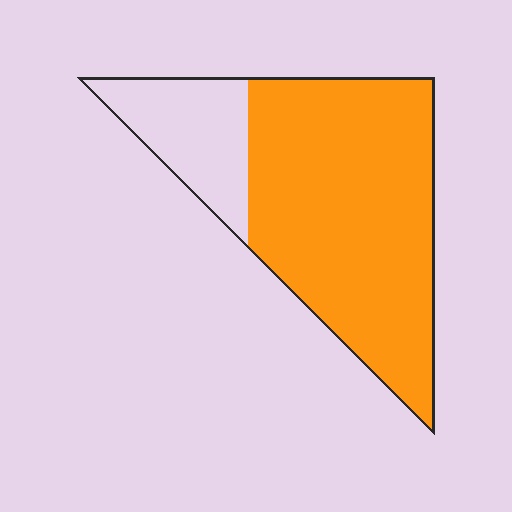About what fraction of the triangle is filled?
About three quarters (3/4).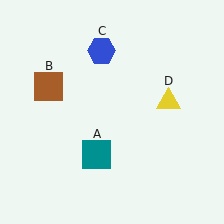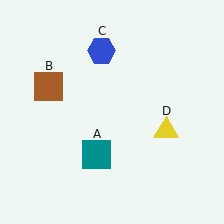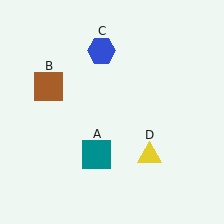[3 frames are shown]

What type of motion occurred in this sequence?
The yellow triangle (object D) rotated clockwise around the center of the scene.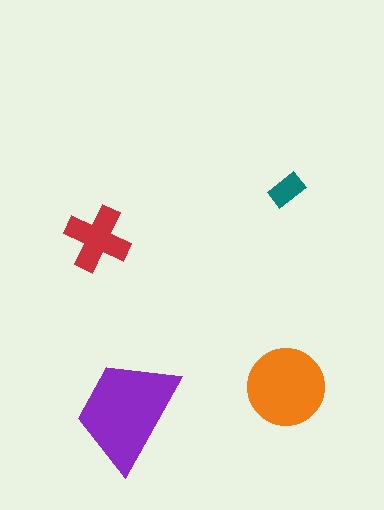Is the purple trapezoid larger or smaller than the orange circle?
Larger.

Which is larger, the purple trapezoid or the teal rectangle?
The purple trapezoid.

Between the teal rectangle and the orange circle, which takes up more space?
The orange circle.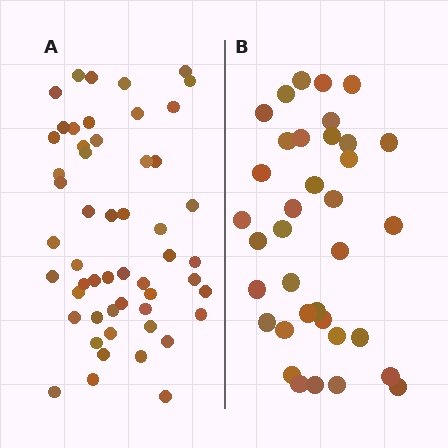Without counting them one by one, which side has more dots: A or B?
Region A (the left region) has more dots.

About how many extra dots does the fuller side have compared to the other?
Region A has approximately 15 more dots than region B.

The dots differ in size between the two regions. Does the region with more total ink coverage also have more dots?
No. Region B has more total ink coverage because its dots are larger, but region A actually contains more individual dots. Total area can be misleading — the number of items is what matters here.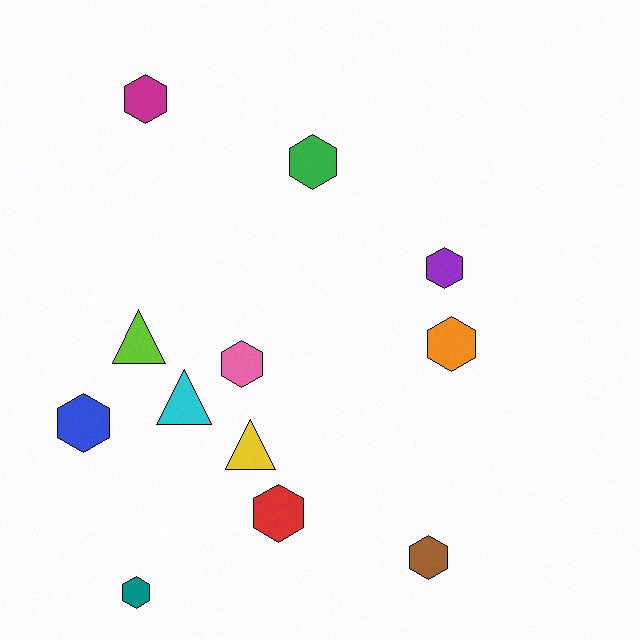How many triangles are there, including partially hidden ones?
There are 3 triangles.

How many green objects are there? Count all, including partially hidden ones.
There is 1 green object.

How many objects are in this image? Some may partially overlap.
There are 12 objects.